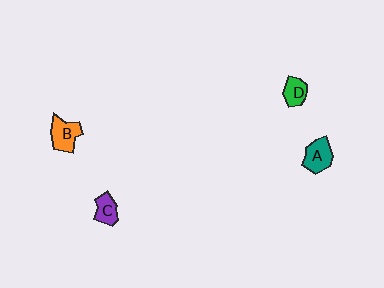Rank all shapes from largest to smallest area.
From largest to smallest: B (orange), A (teal), C (purple), D (green).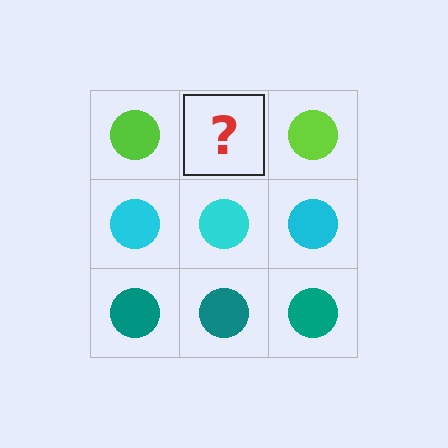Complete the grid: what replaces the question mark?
The question mark should be replaced with a lime circle.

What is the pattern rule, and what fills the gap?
The rule is that each row has a consistent color. The gap should be filled with a lime circle.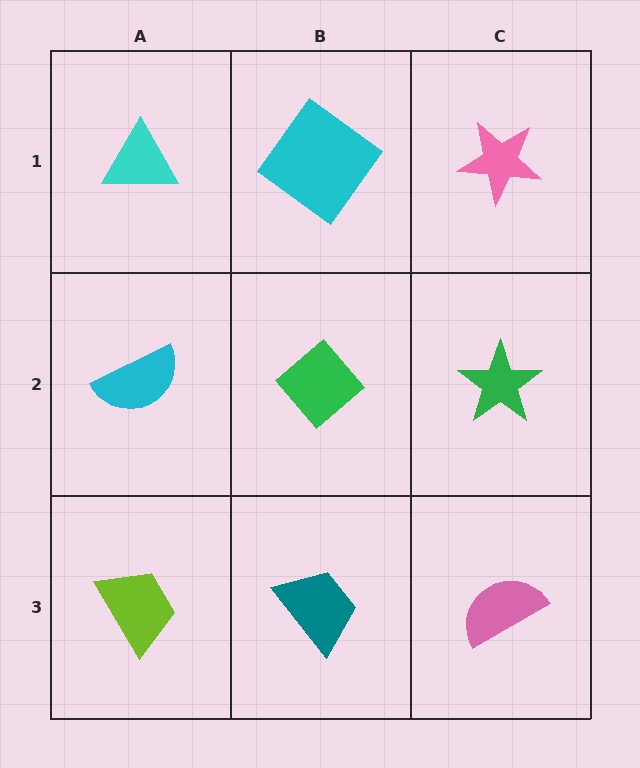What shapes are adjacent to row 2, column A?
A cyan triangle (row 1, column A), a lime trapezoid (row 3, column A), a green diamond (row 2, column B).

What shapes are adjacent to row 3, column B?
A green diamond (row 2, column B), a lime trapezoid (row 3, column A), a pink semicircle (row 3, column C).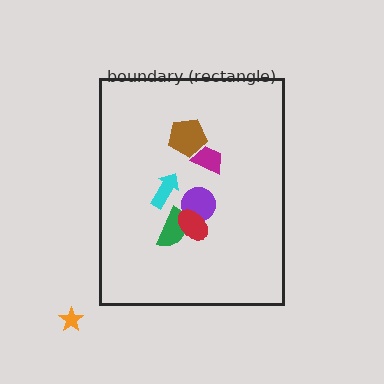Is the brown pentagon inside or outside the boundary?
Inside.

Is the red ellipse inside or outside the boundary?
Inside.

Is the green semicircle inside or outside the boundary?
Inside.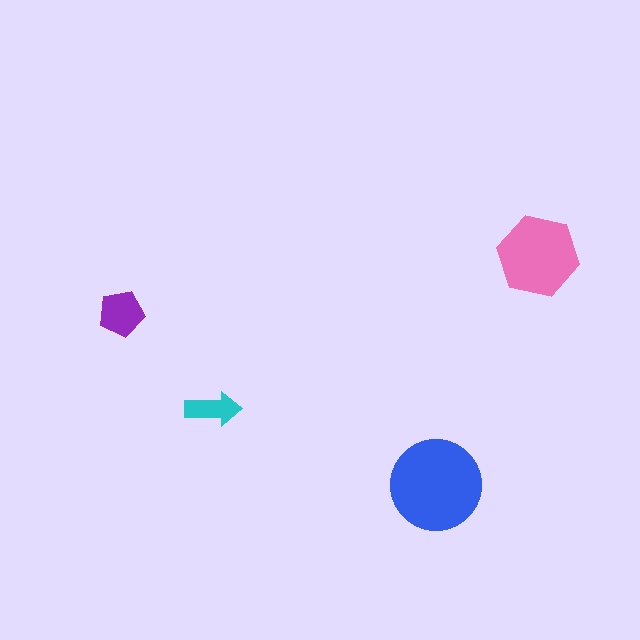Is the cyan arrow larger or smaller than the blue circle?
Smaller.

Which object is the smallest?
The cyan arrow.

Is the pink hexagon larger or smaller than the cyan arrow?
Larger.